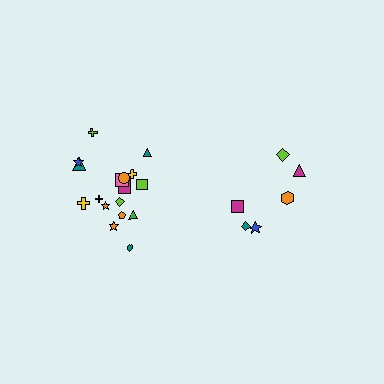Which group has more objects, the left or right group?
The left group.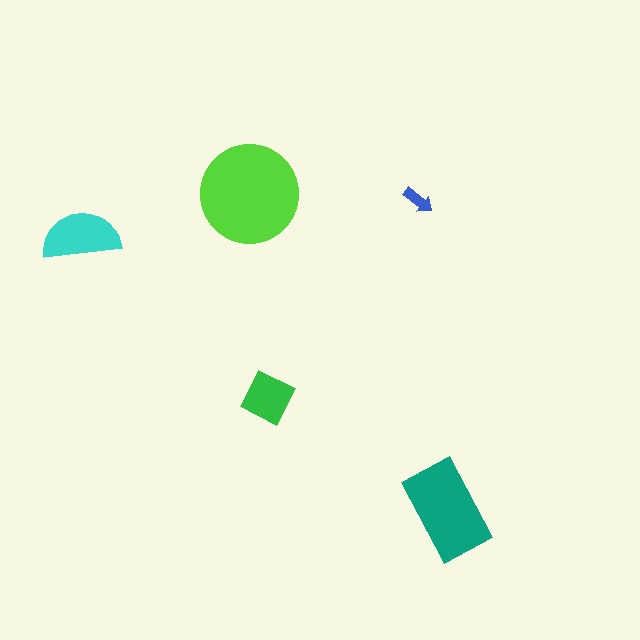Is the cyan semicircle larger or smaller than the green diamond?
Larger.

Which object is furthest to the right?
The teal rectangle is rightmost.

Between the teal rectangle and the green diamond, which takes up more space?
The teal rectangle.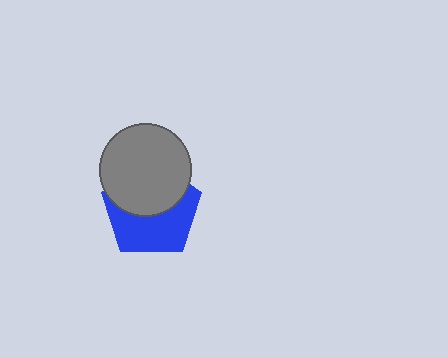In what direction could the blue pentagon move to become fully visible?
The blue pentagon could move down. That would shift it out from behind the gray circle entirely.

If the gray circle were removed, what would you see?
You would see the complete blue pentagon.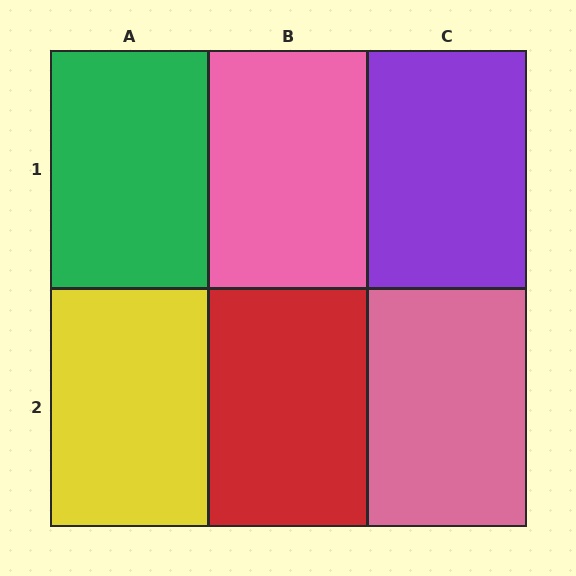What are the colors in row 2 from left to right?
Yellow, red, pink.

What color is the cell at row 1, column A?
Green.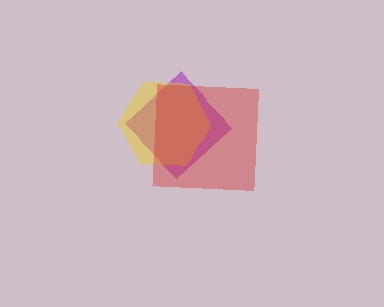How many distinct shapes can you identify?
There are 3 distinct shapes: a purple diamond, a yellow hexagon, a red square.